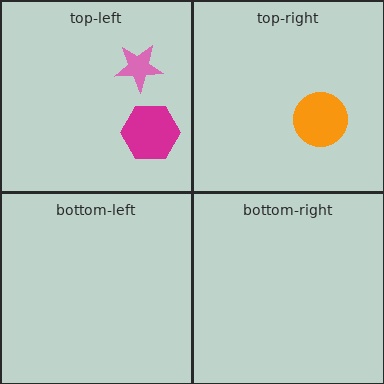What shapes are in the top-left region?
The magenta hexagon, the pink star.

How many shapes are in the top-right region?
1.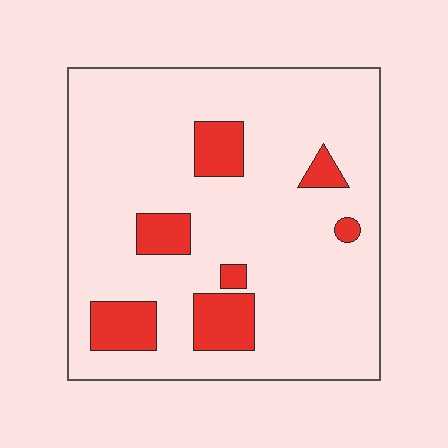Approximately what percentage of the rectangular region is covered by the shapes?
Approximately 15%.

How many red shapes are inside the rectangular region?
7.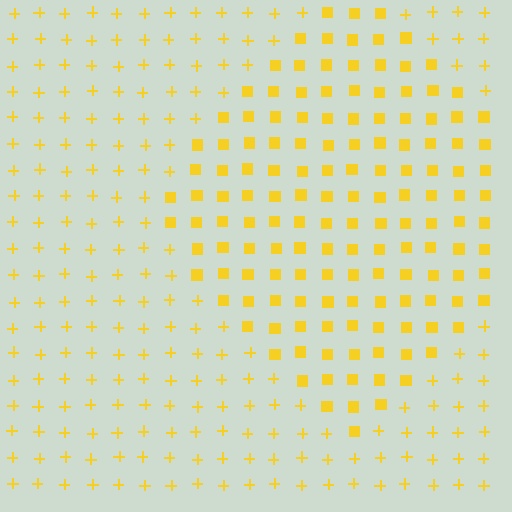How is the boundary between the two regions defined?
The boundary is defined by a change in element shape: squares inside vs. plus signs outside. All elements share the same color and spacing.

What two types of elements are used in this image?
The image uses squares inside the diamond region and plus signs outside it.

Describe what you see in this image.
The image is filled with small yellow elements arranged in a uniform grid. A diamond-shaped region contains squares, while the surrounding area contains plus signs. The boundary is defined purely by the change in element shape.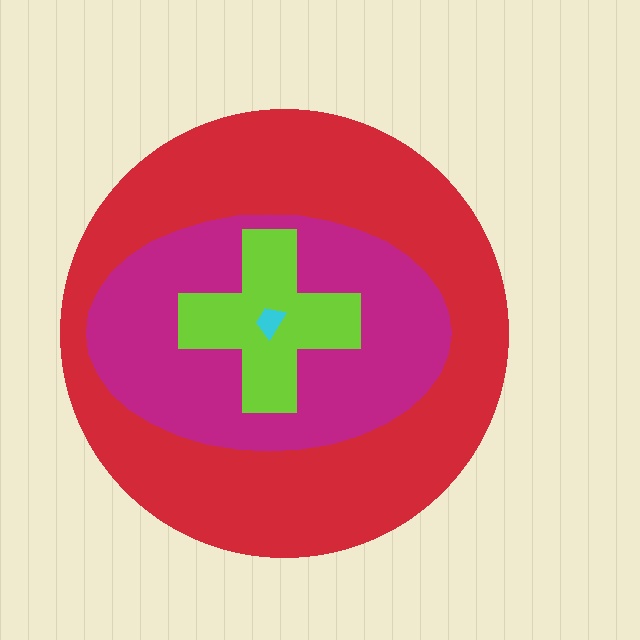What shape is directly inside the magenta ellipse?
The lime cross.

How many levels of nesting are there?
4.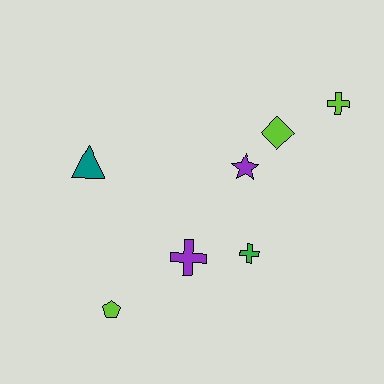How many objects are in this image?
There are 7 objects.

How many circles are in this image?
There are no circles.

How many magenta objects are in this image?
There are no magenta objects.